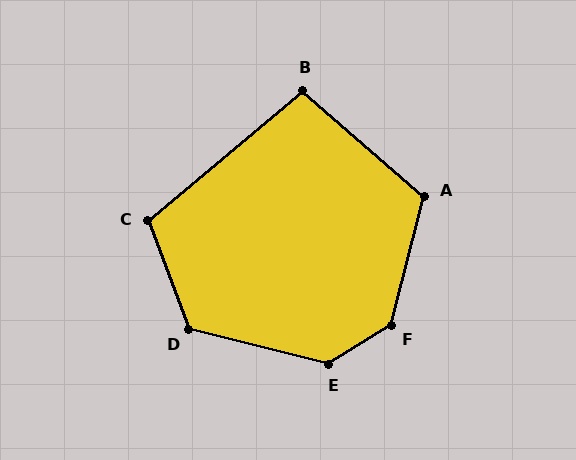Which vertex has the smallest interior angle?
B, at approximately 99 degrees.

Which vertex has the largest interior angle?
F, at approximately 136 degrees.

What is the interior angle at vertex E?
Approximately 134 degrees (obtuse).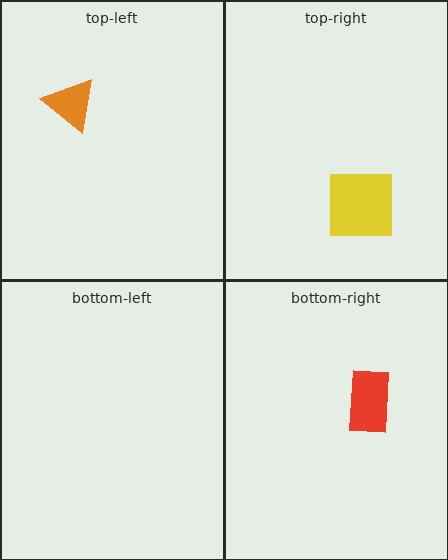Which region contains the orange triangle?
The top-left region.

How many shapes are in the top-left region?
1.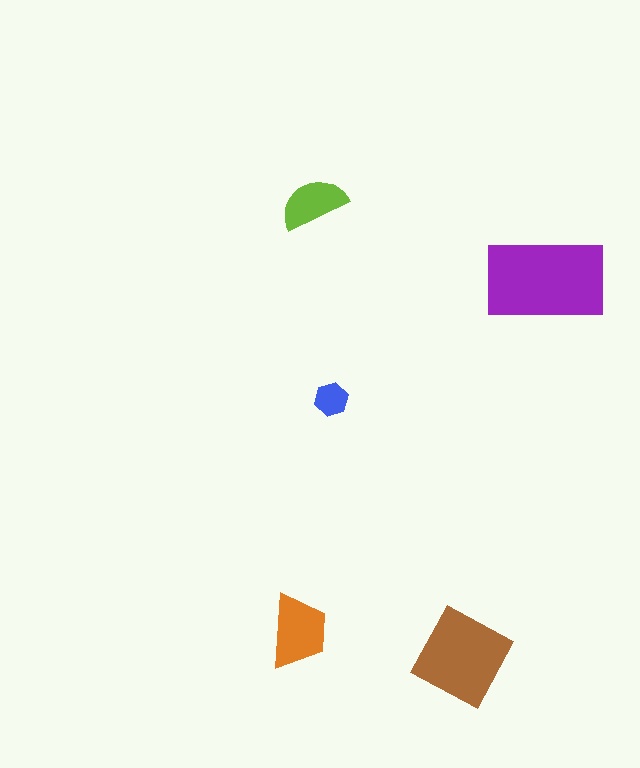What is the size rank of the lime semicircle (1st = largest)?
4th.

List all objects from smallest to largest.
The blue hexagon, the lime semicircle, the orange trapezoid, the brown diamond, the purple rectangle.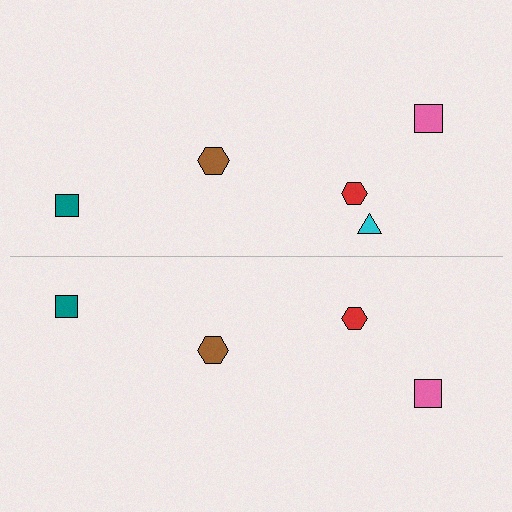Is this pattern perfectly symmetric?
No, the pattern is not perfectly symmetric. A cyan triangle is missing from the bottom side.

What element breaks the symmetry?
A cyan triangle is missing from the bottom side.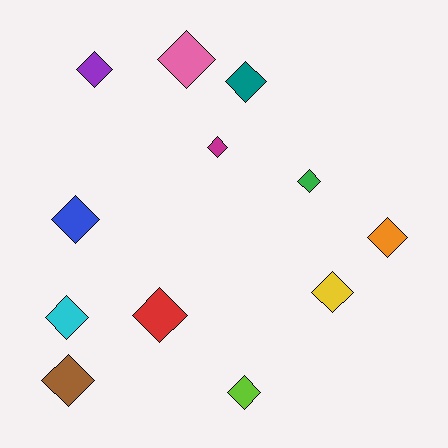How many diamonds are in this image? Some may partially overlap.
There are 12 diamonds.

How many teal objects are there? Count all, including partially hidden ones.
There is 1 teal object.